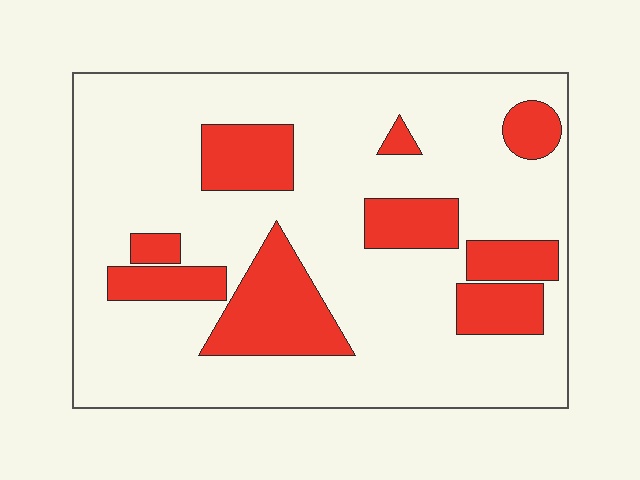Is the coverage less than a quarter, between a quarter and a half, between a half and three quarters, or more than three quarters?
Less than a quarter.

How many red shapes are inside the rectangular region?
9.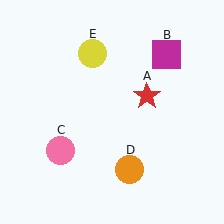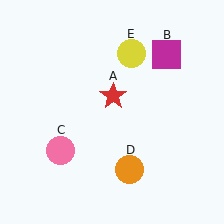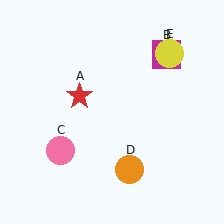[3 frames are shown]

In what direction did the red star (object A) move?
The red star (object A) moved left.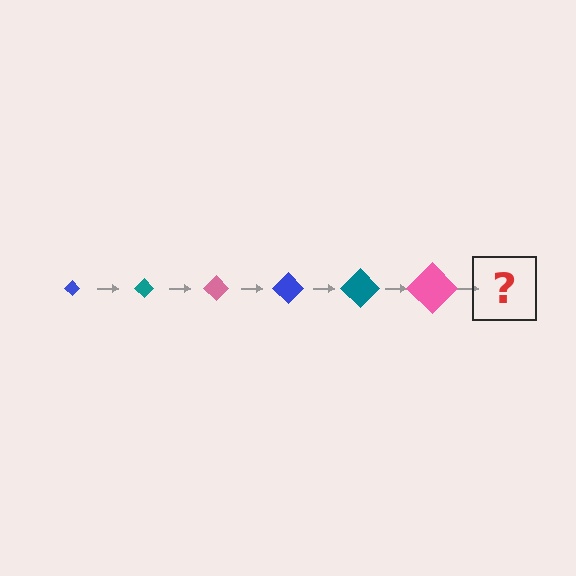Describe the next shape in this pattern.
It should be a blue diamond, larger than the previous one.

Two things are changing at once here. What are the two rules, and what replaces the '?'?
The two rules are that the diamond grows larger each step and the color cycles through blue, teal, and pink. The '?' should be a blue diamond, larger than the previous one.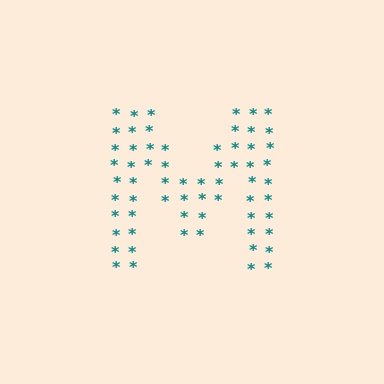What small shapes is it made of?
It is made of small asterisks.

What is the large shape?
The large shape is the letter M.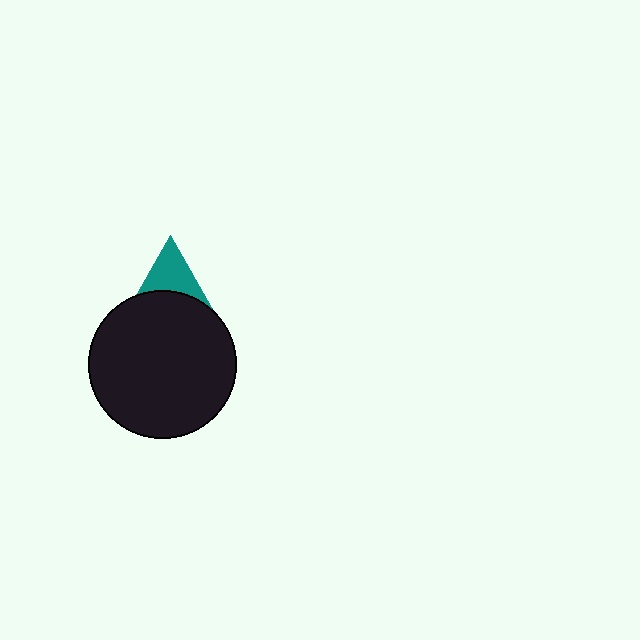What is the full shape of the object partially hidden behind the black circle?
The partially hidden object is a teal triangle.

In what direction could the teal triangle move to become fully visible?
The teal triangle could move up. That would shift it out from behind the black circle entirely.